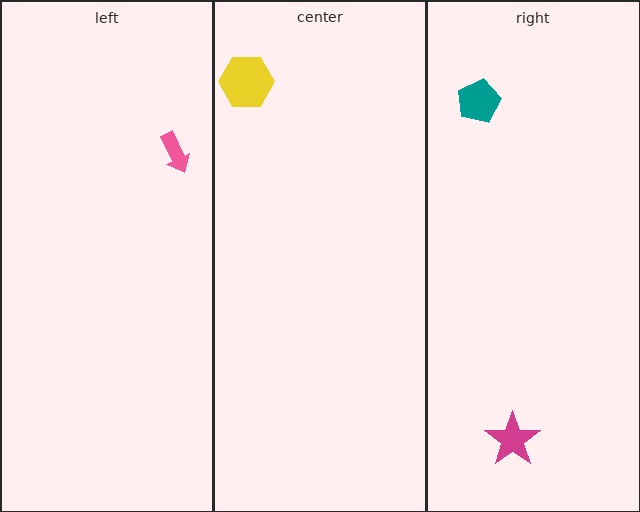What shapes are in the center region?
The yellow hexagon.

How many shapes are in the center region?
1.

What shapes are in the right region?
The magenta star, the teal pentagon.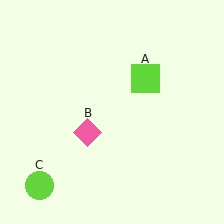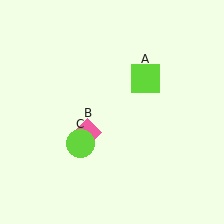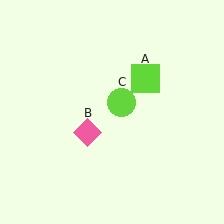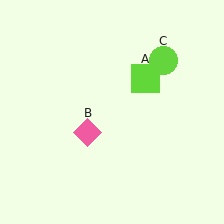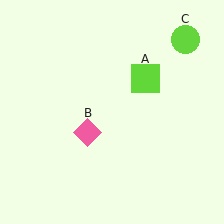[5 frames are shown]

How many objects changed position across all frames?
1 object changed position: lime circle (object C).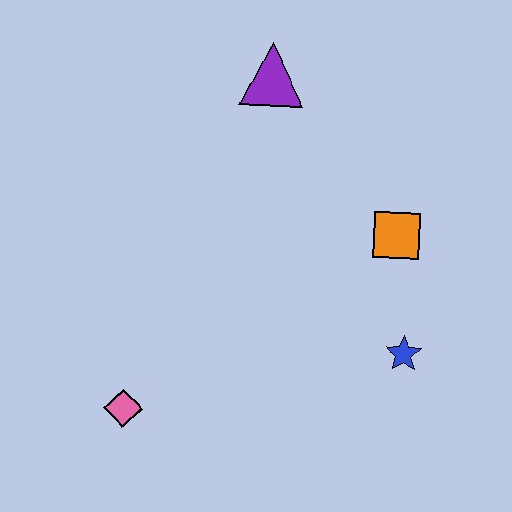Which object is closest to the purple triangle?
The orange square is closest to the purple triangle.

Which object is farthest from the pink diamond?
The purple triangle is farthest from the pink diamond.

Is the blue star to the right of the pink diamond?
Yes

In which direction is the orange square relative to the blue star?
The orange square is above the blue star.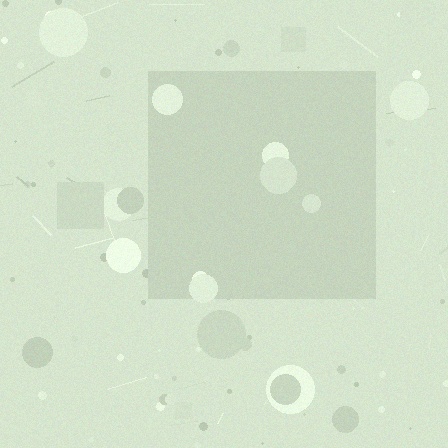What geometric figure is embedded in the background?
A square is embedded in the background.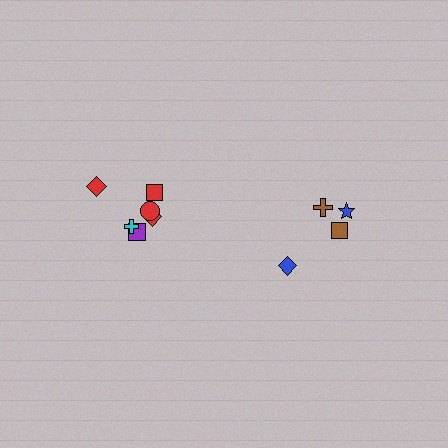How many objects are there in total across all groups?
There are 10 objects.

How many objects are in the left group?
There are 6 objects.